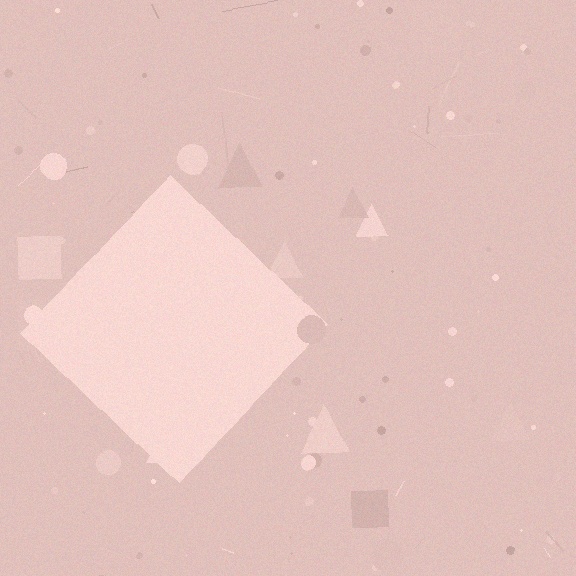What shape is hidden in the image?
A diamond is hidden in the image.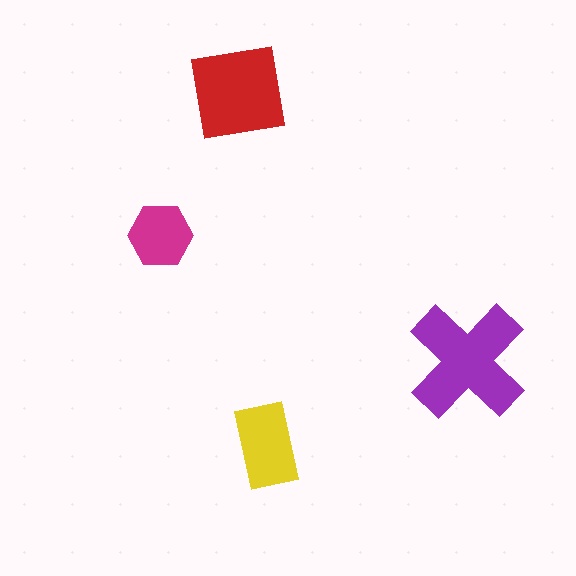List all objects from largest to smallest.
The purple cross, the red square, the yellow rectangle, the magenta hexagon.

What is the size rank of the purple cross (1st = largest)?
1st.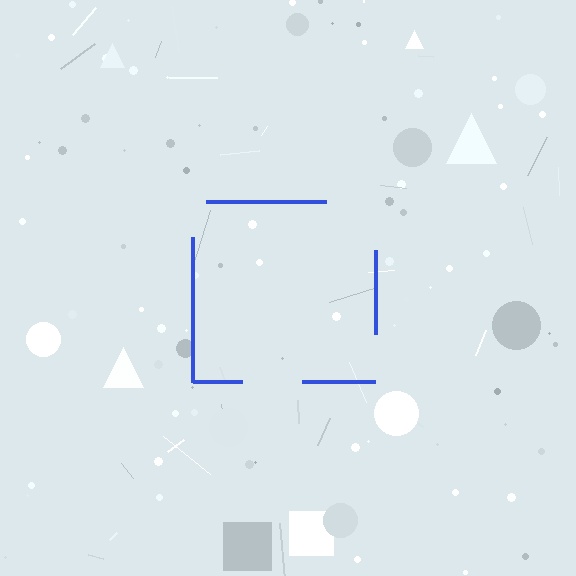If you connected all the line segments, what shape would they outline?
They would outline a square.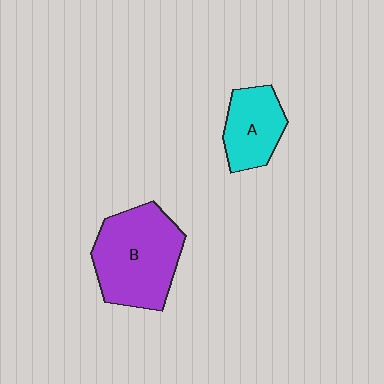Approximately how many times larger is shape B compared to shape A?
Approximately 1.8 times.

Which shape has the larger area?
Shape B (purple).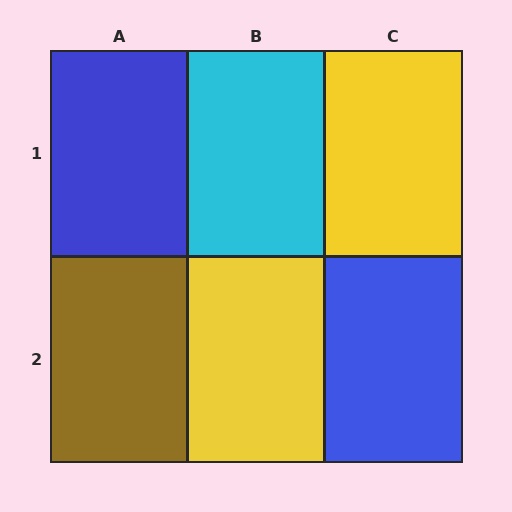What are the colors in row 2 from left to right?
Brown, yellow, blue.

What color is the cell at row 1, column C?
Yellow.